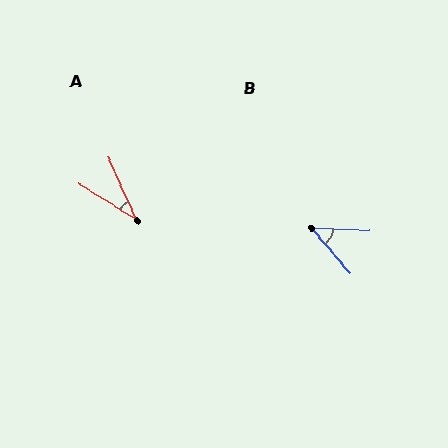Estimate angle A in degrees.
Approximately 33 degrees.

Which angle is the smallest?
A, at approximately 33 degrees.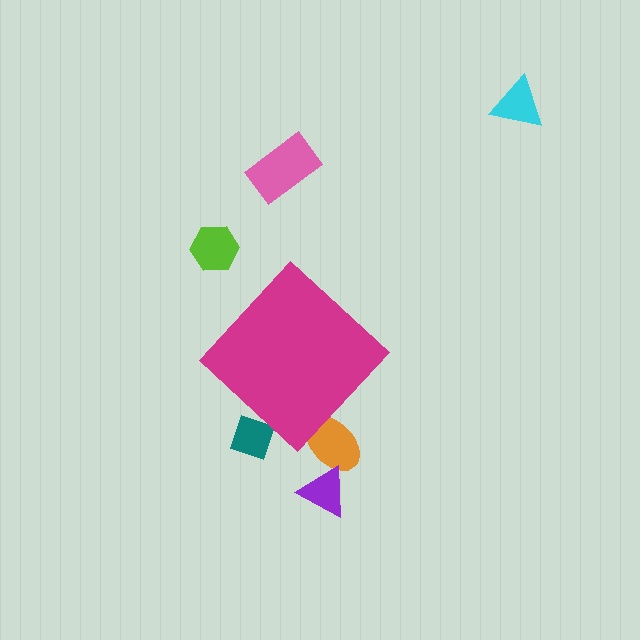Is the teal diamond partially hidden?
Yes, the teal diamond is partially hidden behind the magenta diamond.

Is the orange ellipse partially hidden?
Yes, the orange ellipse is partially hidden behind the magenta diamond.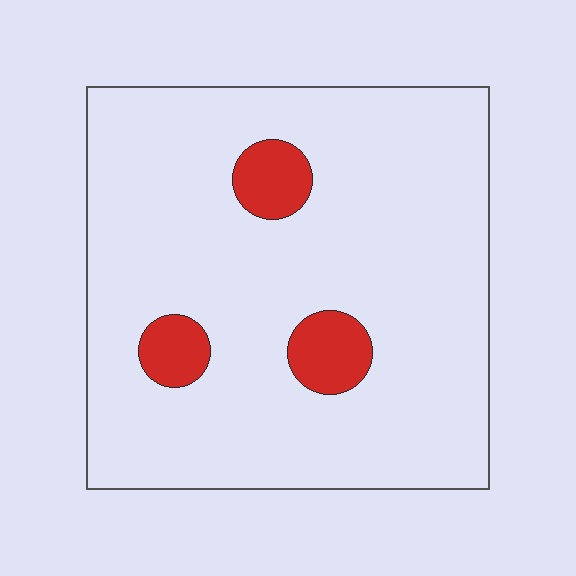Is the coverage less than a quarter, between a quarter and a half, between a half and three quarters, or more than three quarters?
Less than a quarter.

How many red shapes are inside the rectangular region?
3.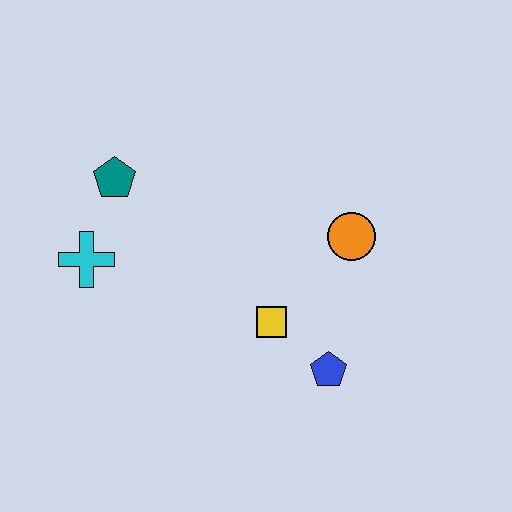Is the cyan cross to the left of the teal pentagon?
Yes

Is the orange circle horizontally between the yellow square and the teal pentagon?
No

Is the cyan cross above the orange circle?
No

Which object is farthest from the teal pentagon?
The blue pentagon is farthest from the teal pentagon.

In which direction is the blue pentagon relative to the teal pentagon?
The blue pentagon is to the right of the teal pentagon.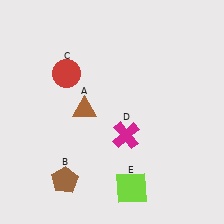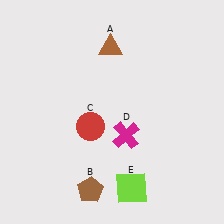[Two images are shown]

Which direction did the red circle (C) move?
The red circle (C) moved down.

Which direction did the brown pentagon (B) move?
The brown pentagon (B) moved right.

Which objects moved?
The objects that moved are: the brown triangle (A), the brown pentagon (B), the red circle (C).